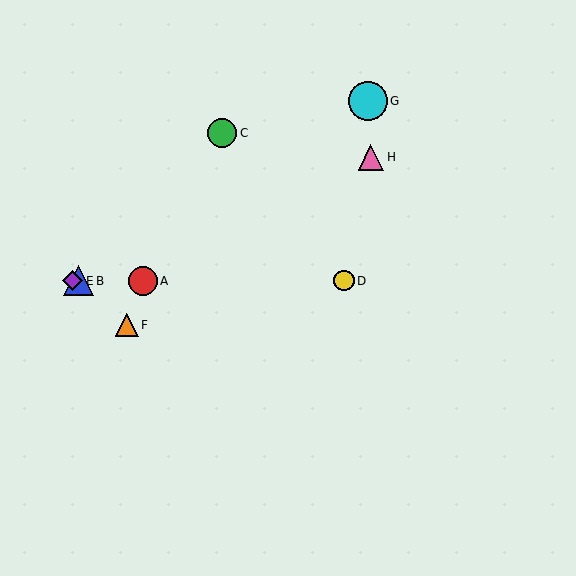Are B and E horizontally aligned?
Yes, both are at y≈281.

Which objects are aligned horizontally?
Objects A, B, D, E are aligned horizontally.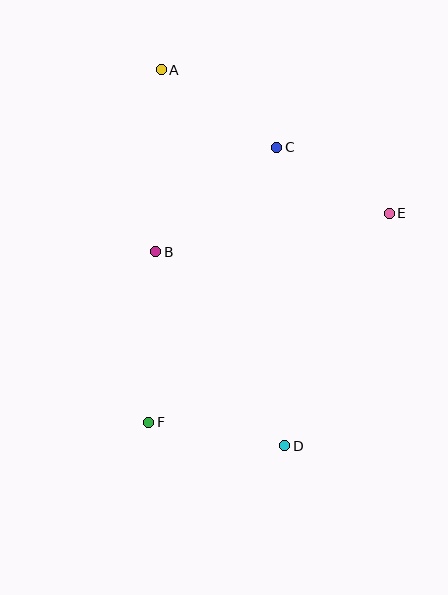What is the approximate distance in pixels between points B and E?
The distance between B and E is approximately 236 pixels.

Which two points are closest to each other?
Points C and E are closest to each other.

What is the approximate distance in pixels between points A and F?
The distance between A and F is approximately 353 pixels.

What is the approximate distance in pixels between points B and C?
The distance between B and C is approximately 160 pixels.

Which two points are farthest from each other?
Points A and D are farthest from each other.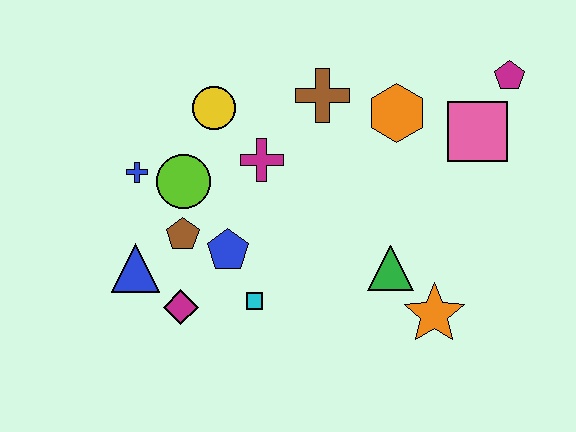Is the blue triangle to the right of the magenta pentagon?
No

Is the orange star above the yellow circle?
No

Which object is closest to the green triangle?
The orange star is closest to the green triangle.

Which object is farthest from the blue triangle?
The magenta pentagon is farthest from the blue triangle.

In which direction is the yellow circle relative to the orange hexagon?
The yellow circle is to the left of the orange hexagon.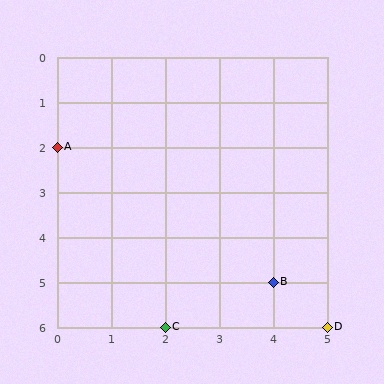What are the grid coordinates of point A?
Point A is at grid coordinates (0, 2).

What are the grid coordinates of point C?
Point C is at grid coordinates (2, 6).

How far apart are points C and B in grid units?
Points C and B are 2 columns and 1 row apart (about 2.2 grid units diagonally).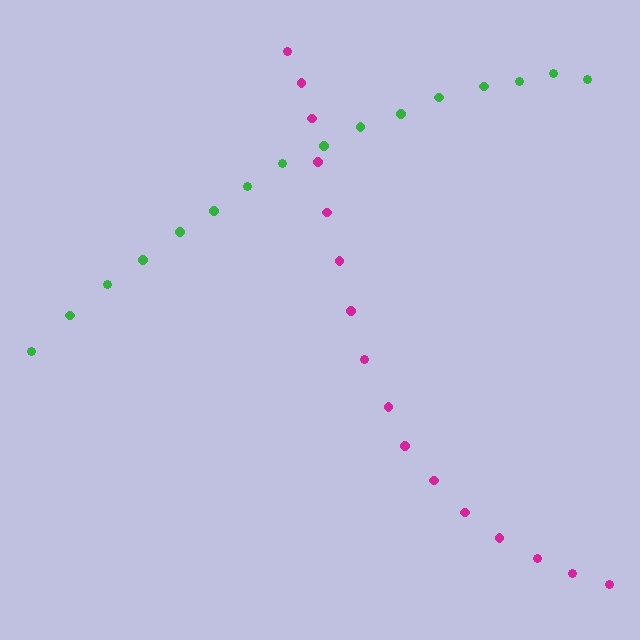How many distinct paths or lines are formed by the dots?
There are 2 distinct paths.